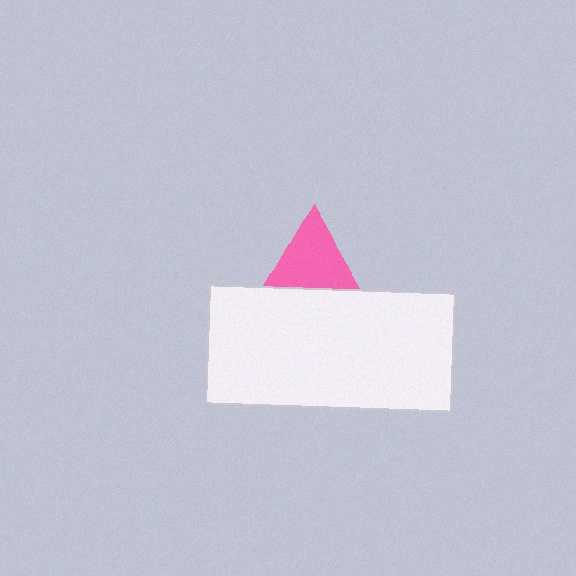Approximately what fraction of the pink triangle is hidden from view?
Roughly 34% of the pink triangle is hidden behind the white rectangle.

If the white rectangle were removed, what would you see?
You would see the complete pink triangle.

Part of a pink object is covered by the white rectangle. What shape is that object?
It is a triangle.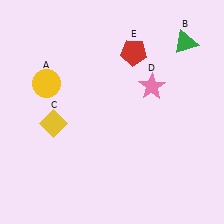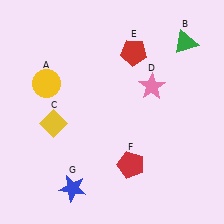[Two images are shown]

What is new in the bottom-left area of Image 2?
A blue star (G) was added in the bottom-left area of Image 2.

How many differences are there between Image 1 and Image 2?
There are 2 differences between the two images.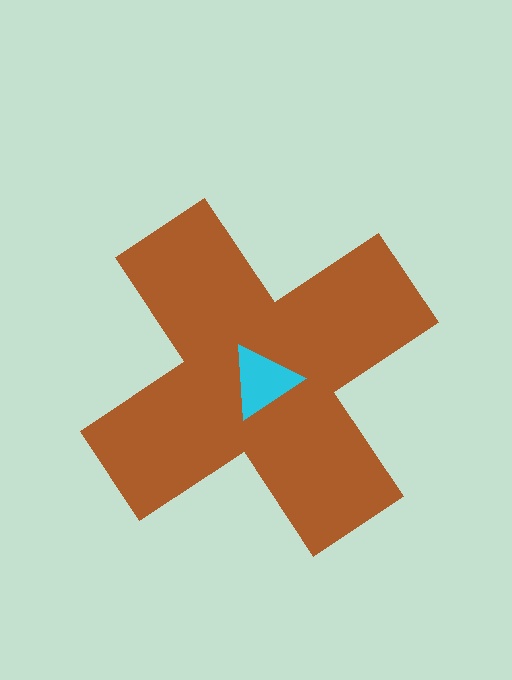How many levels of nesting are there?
2.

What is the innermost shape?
The cyan triangle.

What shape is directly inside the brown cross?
The cyan triangle.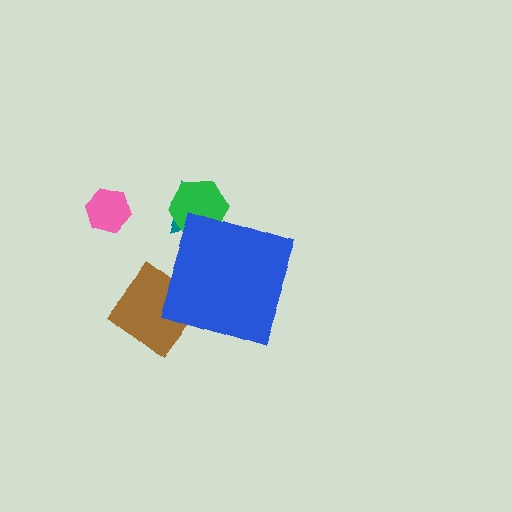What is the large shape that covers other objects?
A blue diamond.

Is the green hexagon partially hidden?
Yes, the green hexagon is partially hidden behind the blue diamond.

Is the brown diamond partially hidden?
Yes, the brown diamond is partially hidden behind the blue diamond.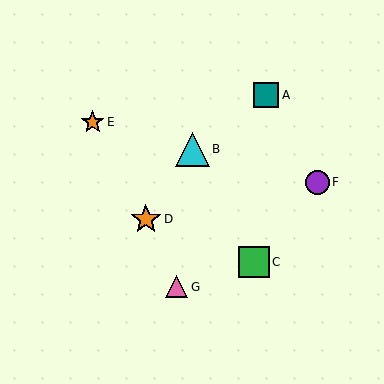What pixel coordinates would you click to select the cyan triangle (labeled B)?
Click at (193, 149) to select the cyan triangle B.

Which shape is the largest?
The cyan triangle (labeled B) is the largest.